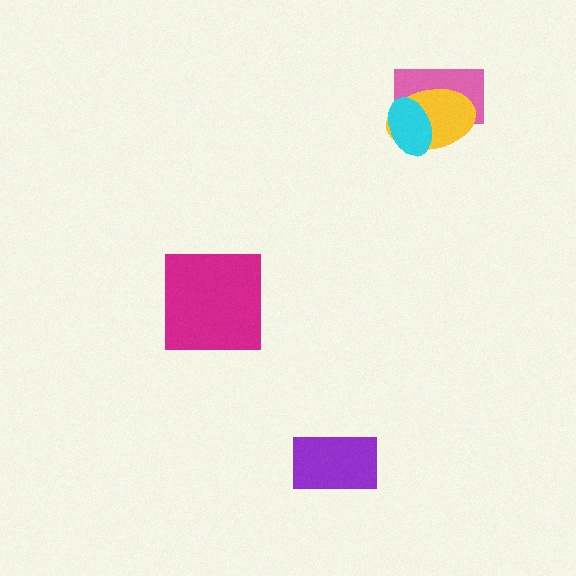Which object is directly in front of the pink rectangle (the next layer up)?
The yellow ellipse is directly in front of the pink rectangle.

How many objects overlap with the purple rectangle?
0 objects overlap with the purple rectangle.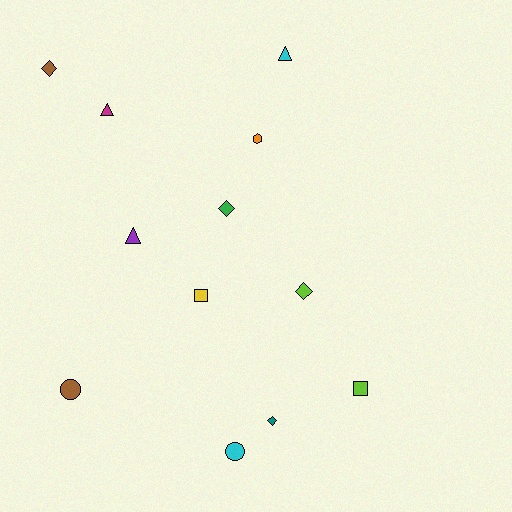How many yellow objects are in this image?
There is 1 yellow object.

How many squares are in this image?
There are 2 squares.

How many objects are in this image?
There are 12 objects.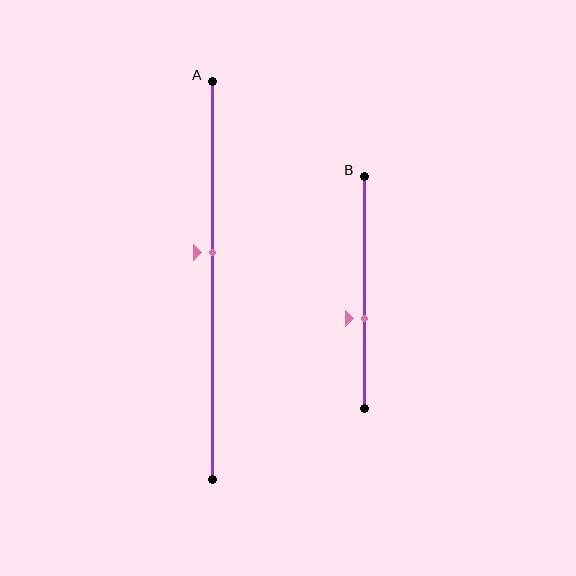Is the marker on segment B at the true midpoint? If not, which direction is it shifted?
No, the marker on segment B is shifted downward by about 11% of the segment length.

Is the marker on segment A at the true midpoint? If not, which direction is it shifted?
No, the marker on segment A is shifted upward by about 7% of the segment length.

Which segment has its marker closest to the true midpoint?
Segment A has its marker closest to the true midpoint.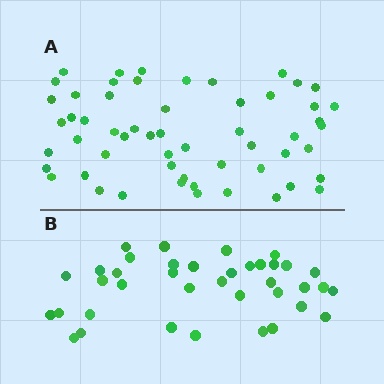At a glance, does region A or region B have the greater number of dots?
Region A (the top region) has more dots.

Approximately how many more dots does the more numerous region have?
Region A has approximately 20 more dots than region B.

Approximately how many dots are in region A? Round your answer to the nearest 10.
About 60 dots. (The exact count is 56, which rounds to 60.)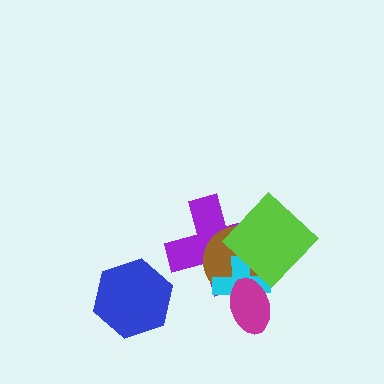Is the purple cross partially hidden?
Yes, it is partially covered by another shape.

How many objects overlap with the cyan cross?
4 objects overlap with the cyan cross.